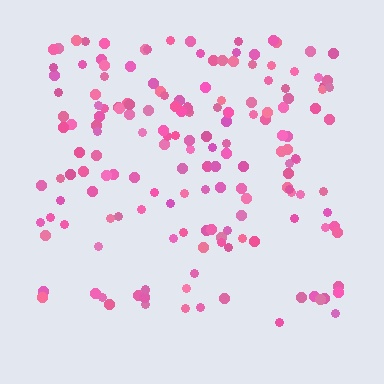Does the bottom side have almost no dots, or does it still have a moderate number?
Still a moderate number, just noticeably fewer than the top.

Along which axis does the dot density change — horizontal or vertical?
Vertical.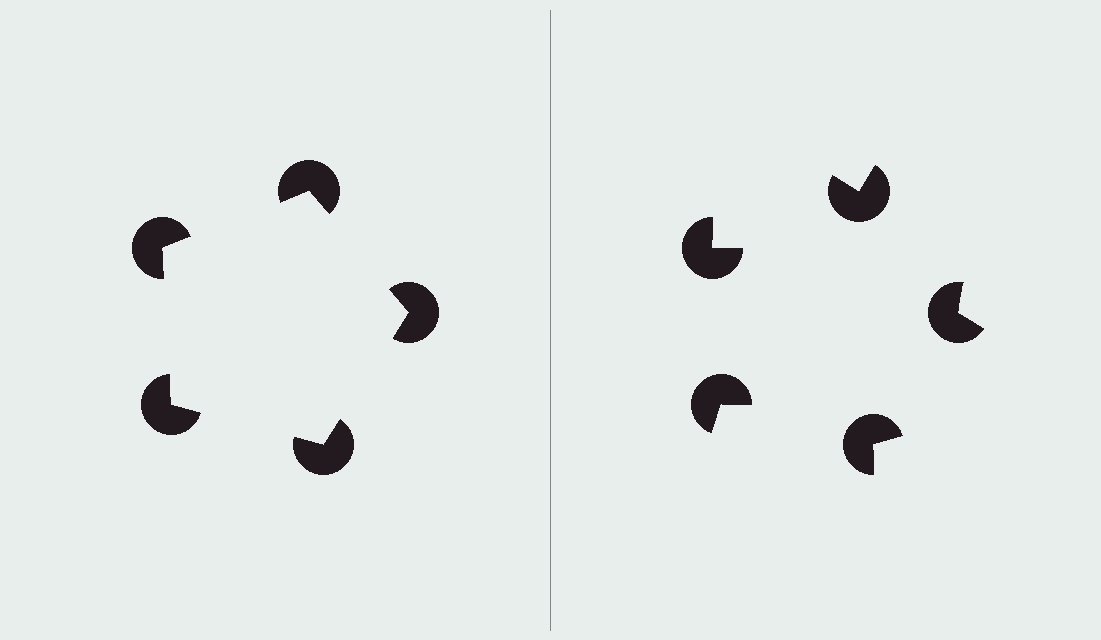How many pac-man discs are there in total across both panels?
10 — 5 on each side.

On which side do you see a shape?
An illusory pentagon appears on the left side. On the right side the wedge cuts are rotated, so no coherent shape forms.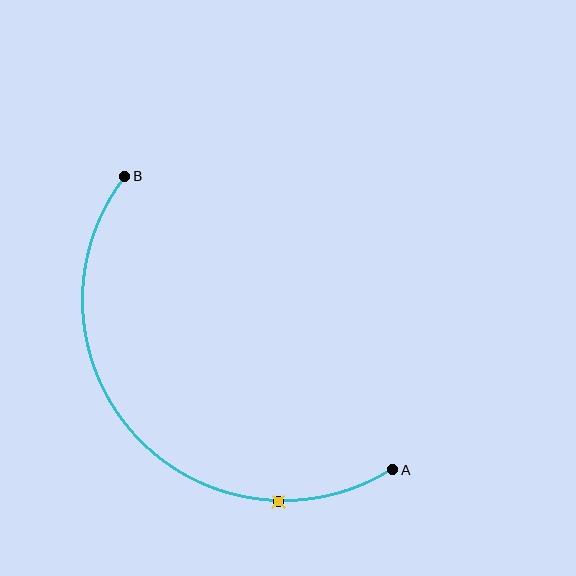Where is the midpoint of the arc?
The arc midpoint is the point on the curve farthest from the straight line joining A and B. It sits below and to the left of that line.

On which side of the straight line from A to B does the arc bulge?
The arc bulges below and to the left of the straight line connecting A and B.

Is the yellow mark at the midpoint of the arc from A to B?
No. The yellow mark lies on the arc but is closer to endpoint A. The arc midpoint would be at the point on the curve equidistant along the arc from both A and B.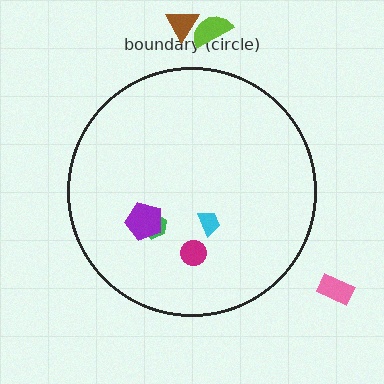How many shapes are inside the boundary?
4 inside, 3 outside.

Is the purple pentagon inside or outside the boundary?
Inside.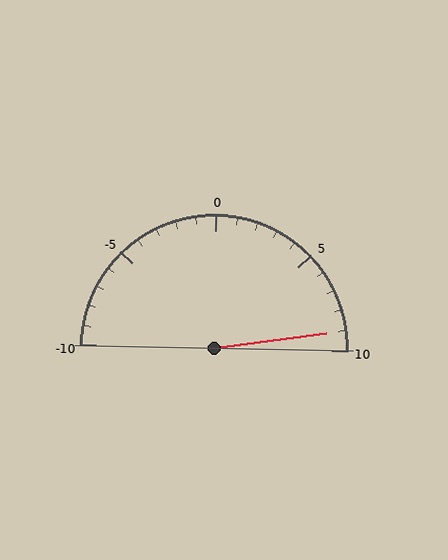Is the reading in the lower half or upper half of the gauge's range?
The reading is in the upper half of the range (-10 to 10).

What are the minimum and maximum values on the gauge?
The gauge ranges from -10 to 10.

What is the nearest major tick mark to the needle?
The nearest major tick mark is 10.